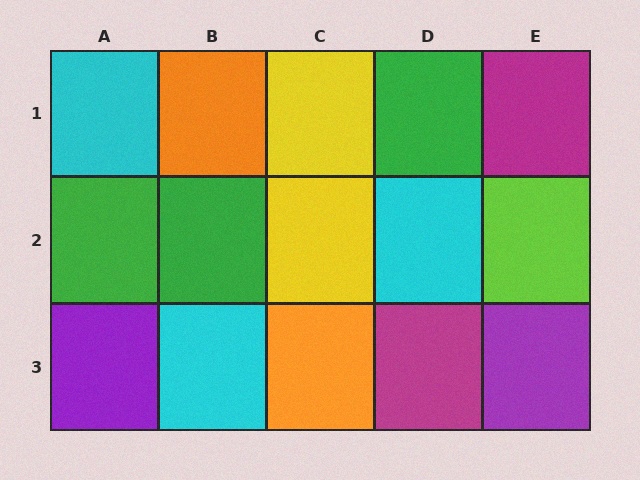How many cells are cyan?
3 cells are cyan.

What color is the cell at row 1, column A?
Cyan.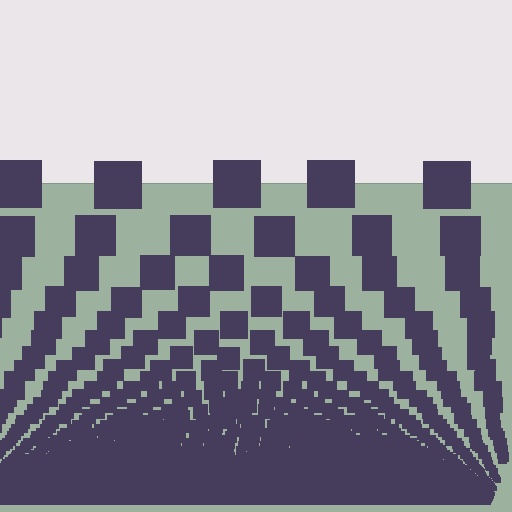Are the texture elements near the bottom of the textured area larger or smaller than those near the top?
Smaller. The gradient is inverted — elements near the bottom are smaller and denser.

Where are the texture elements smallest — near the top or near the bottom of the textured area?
Near the bottom.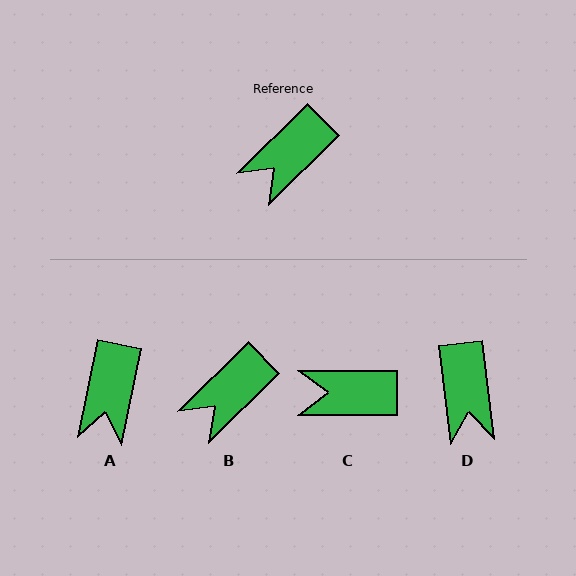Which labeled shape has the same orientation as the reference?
B.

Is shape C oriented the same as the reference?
No, it is off by about 45 degrees.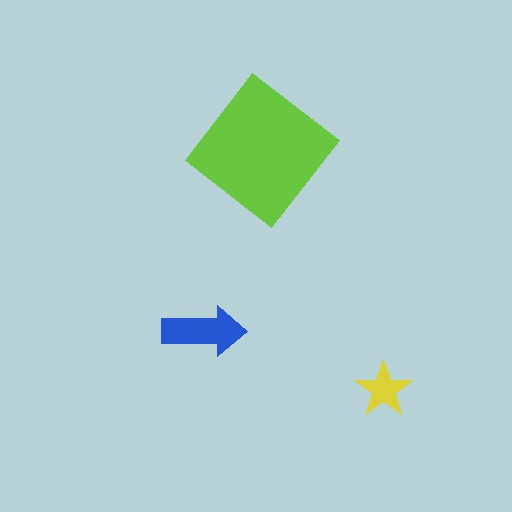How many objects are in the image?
There are 3 objects in the image.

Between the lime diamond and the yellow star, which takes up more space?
The lime diamond.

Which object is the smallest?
The yellow star.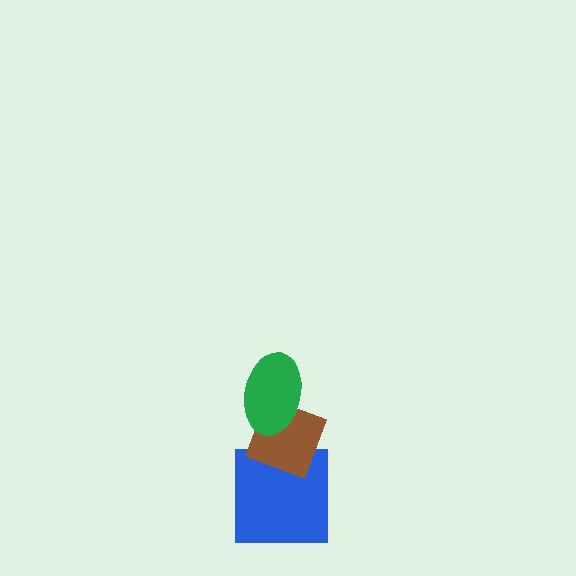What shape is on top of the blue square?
The brown diamond is on top of the blue square.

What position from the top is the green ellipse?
The green ellipse is 1st from the top.